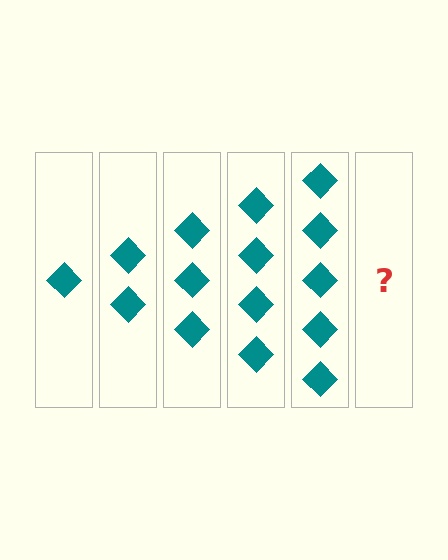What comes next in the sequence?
The next element should be 6 diamonds.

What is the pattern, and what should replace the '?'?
The pattern is that each step adds one more diamond. The '?' should be 6 diamonds.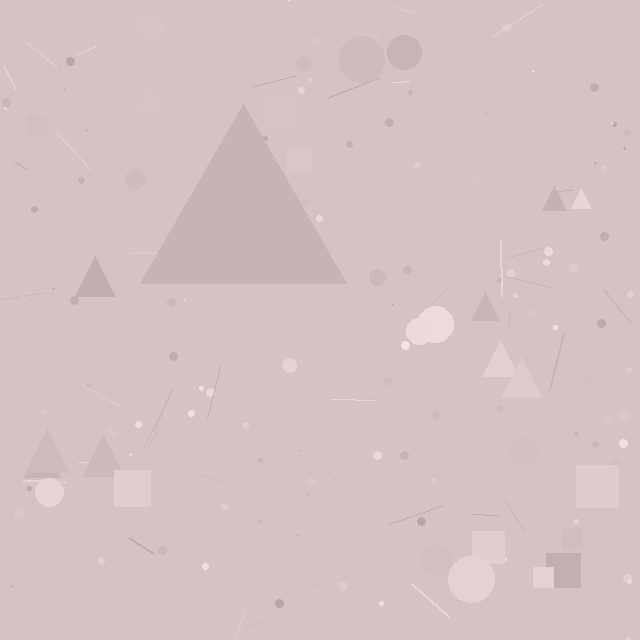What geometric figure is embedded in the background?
A triangle is embedded in the background.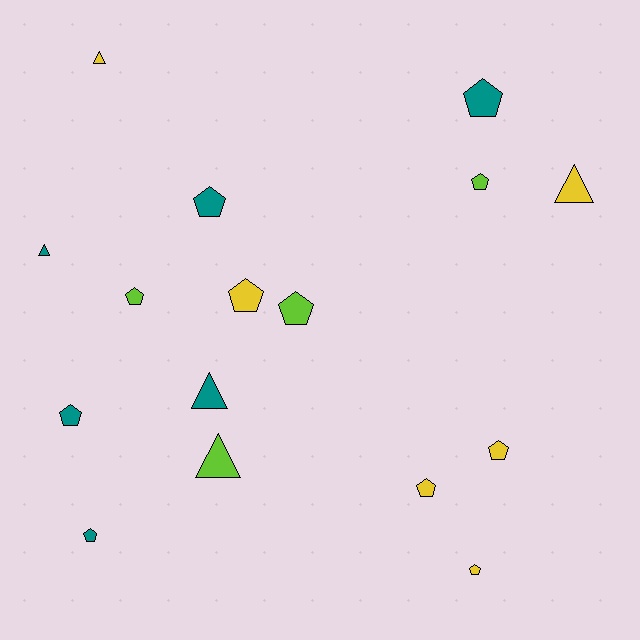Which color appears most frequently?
Yellow, with 6 objects.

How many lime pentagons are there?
There are 3 lime pentagons.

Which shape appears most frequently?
Pentagon, with 11 objects.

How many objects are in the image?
There are 16 objects.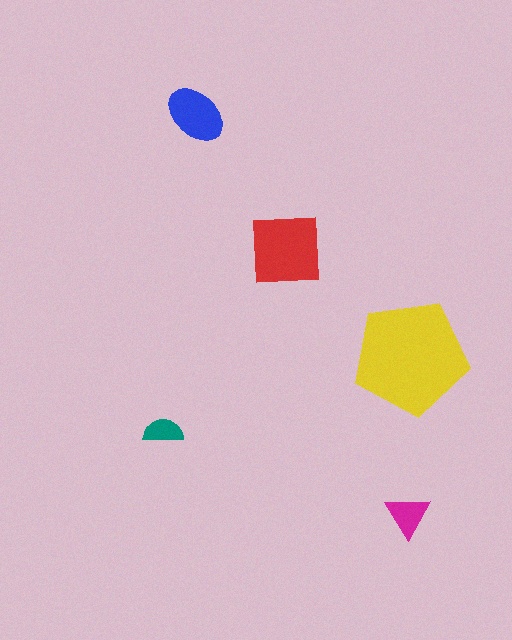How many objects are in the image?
There are 5 objects in the image.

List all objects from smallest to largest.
The teal semicircle, the magenta triangle, the blue ellipse, the red square, the yellow pentagon.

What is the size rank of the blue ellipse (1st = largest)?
3rd.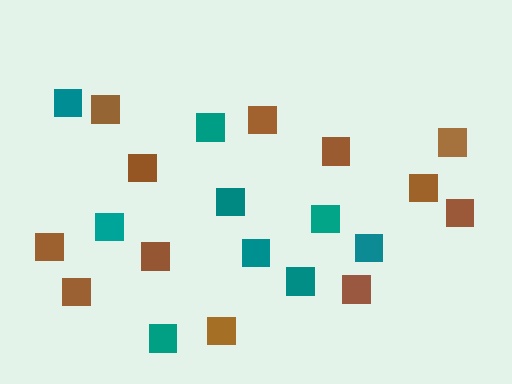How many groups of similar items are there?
There are 2 groups: one group of teal squares (9) and one group of brown squares (12).